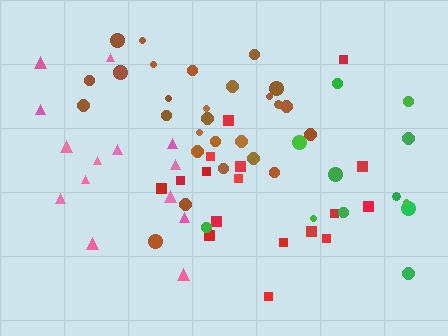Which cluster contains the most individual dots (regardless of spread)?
Brown (27).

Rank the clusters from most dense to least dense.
brown, red, pink, green.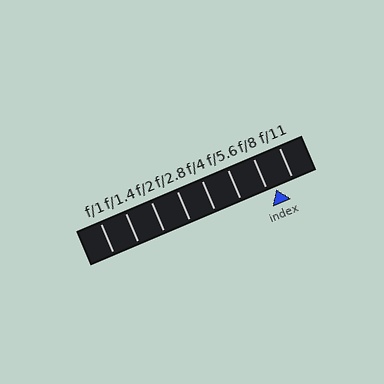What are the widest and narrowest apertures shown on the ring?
The widest aperture shown is f/1 and the narrowest is f/11.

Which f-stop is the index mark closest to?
The index mark is closest to f/8.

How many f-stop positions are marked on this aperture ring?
There are 8 f-stop positions marked.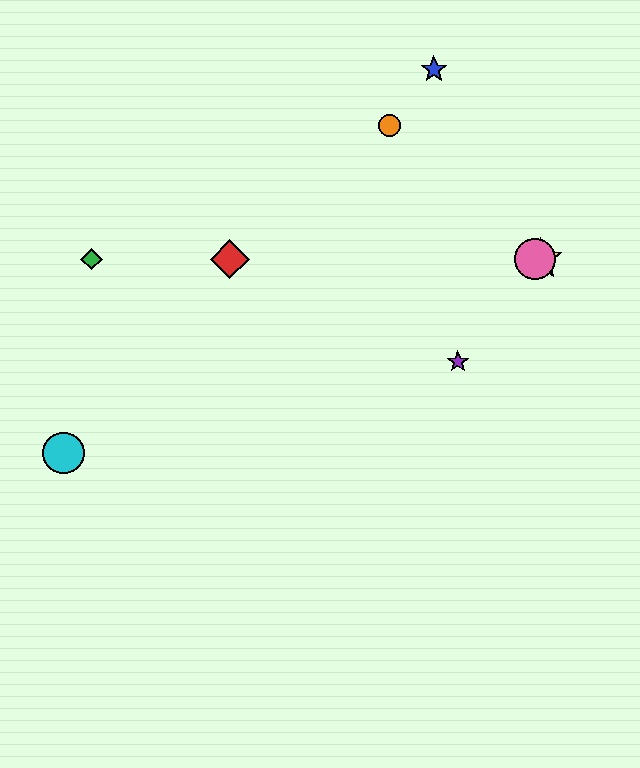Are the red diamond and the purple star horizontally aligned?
No, the red diamond is at y≈259 and the purple star is at y≈362.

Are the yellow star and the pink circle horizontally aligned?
Yes, both are at y≈259.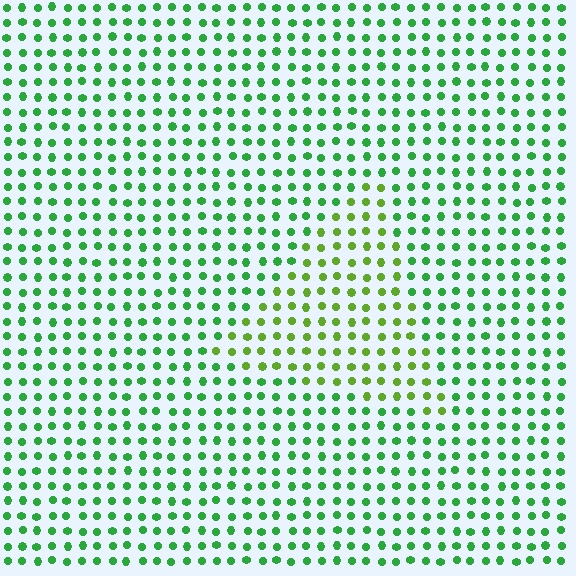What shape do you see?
I see a triangle.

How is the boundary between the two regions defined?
The boundary is defined purely by a slight shift in hue (about 34 degrees). Spacing, size, and orientation are identical on both sides.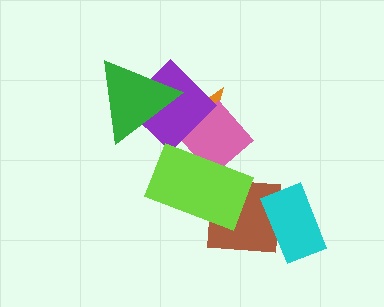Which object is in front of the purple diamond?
The green triangle is in front of the purple diamond.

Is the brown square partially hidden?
Yes, it is partially covered by another shape.